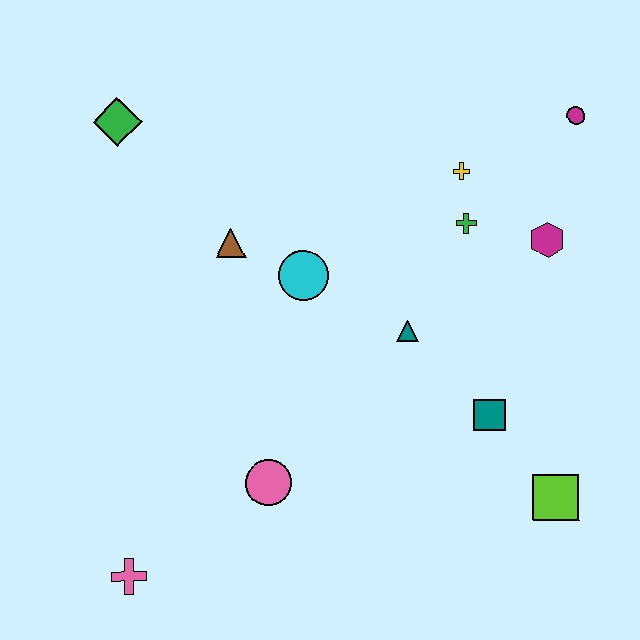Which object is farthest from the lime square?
The green diamond is farthest from the lime square.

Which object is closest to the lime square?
The teal square is closest to the lime square.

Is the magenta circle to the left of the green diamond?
No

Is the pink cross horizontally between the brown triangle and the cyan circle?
No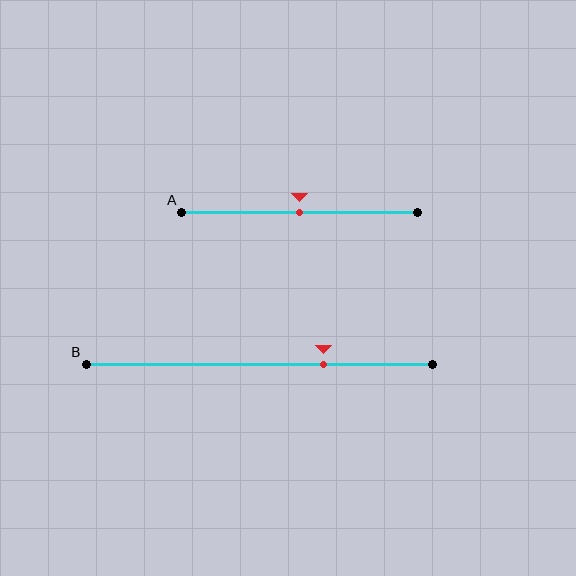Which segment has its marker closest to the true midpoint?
Segment A has its marker closest to the true midpoint.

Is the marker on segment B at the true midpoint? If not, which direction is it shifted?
No, the marker on segment B is shifted to the right by about 19% of the segment length.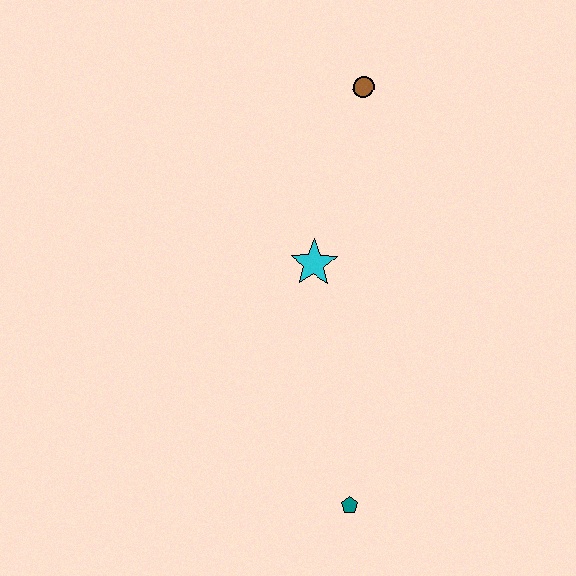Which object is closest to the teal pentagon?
The cyan star is closest to the teal pentagon.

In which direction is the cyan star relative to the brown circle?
The cyan star is below the brown circle.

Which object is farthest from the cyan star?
The teal pentagon is farthest from the cyan star.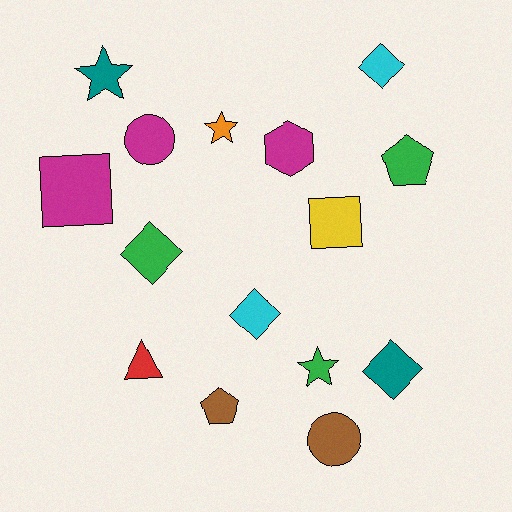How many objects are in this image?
There are 15 objects.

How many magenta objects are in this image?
There are 3 magenta objects.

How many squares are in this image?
There are 2 squares.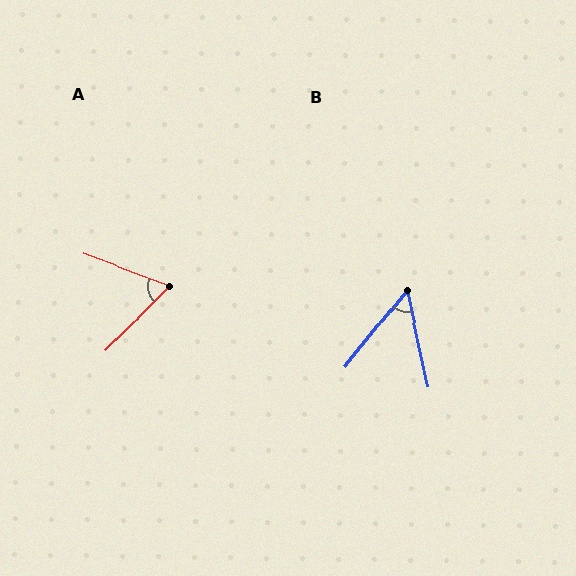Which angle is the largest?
A, at approximately 66 degrees.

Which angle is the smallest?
B, at approximately 51 degrees.